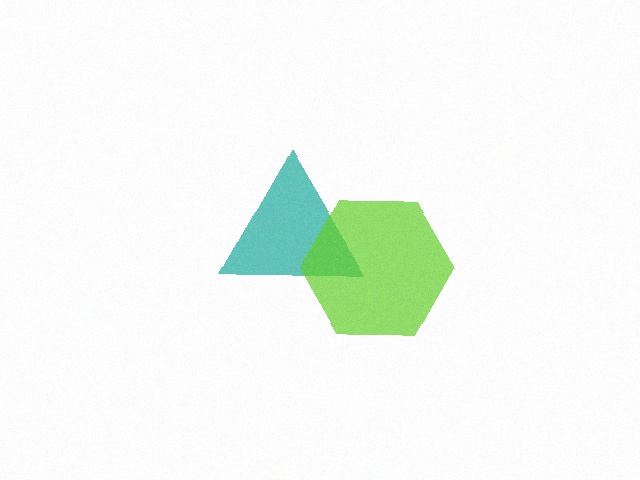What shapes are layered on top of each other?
The layered shapes are: a teal triangle, a lime hexagon.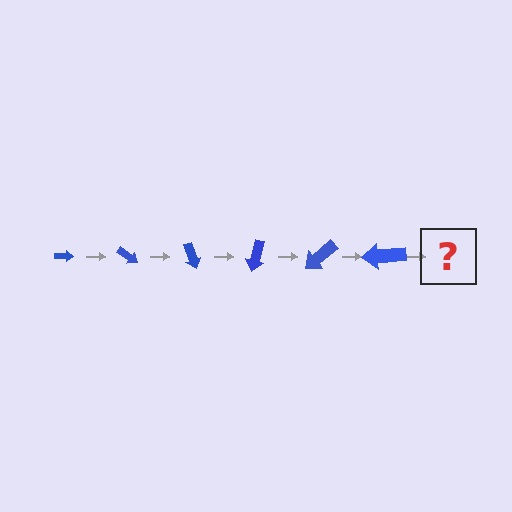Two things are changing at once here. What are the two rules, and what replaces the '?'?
The two rules are that the arrow grows larger each step and it rotates 35 degrees each step. The '?' should be an arrow, larger than the previous one and rotated 210 degrees from the start.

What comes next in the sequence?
The next element should be an arrow, larger than the previous one and rotated 210 degrees from the start.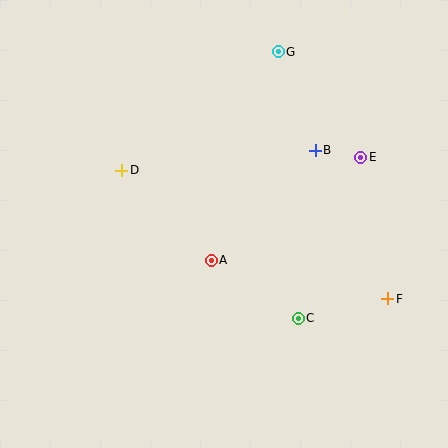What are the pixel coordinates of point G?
Point G is at (278, 52).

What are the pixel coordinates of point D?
Point D is at (122, 170).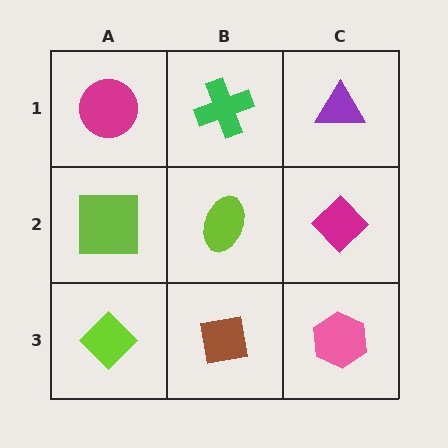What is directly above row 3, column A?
A lime square.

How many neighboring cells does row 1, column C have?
2.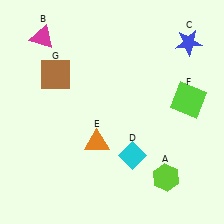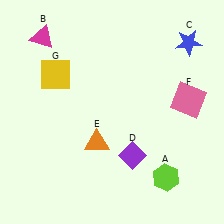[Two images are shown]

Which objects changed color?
D changed from cyan to purple. F changed from lime to pink. G changed from brown to yellow.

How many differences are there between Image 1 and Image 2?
There are 3 differences between the two images.